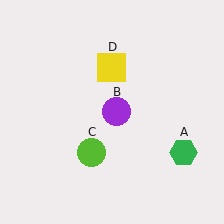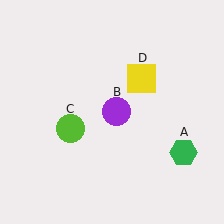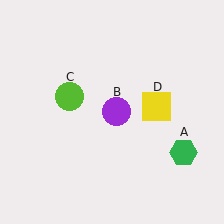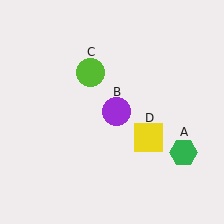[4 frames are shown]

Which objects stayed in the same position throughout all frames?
Green hexagon (object A) and purple circle (object B) remained stationary.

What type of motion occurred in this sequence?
The lime circle (object C), yellow square (object D) rotated clockwise around the center of the scene.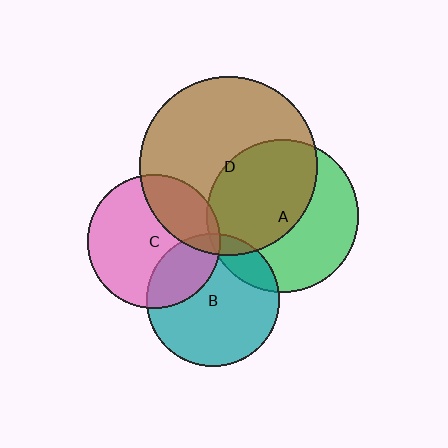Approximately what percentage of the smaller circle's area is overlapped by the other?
Approximately 15%.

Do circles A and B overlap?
Yes.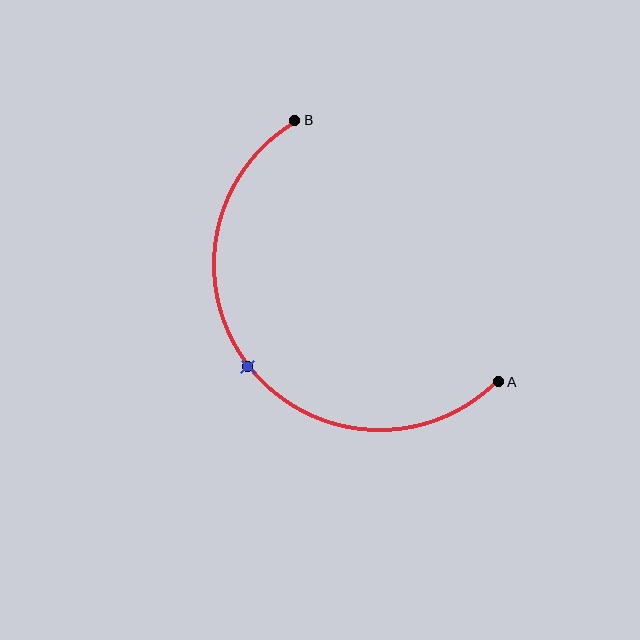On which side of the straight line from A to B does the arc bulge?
The arc bulges below and to the left of the straight line connecting A and B.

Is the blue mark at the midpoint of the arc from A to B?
Yes. The blue mark lies on the arc at equal arc-length from both A and B — it is the arc midpoint.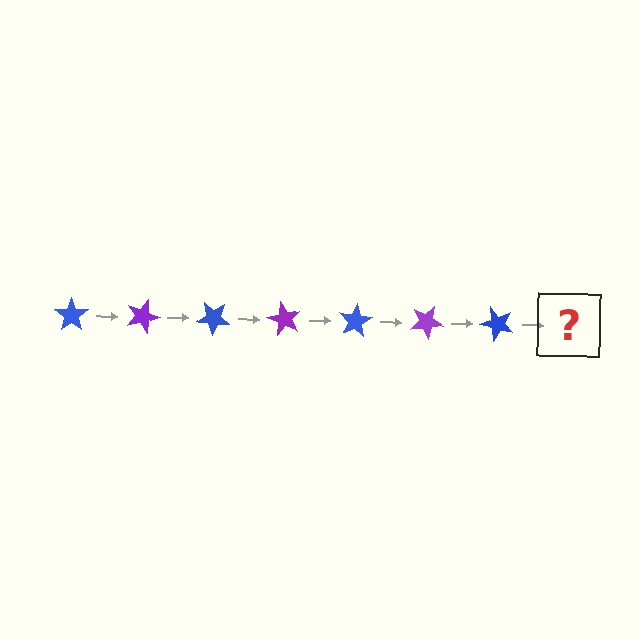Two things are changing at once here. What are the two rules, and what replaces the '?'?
The two rules are that it rotates 20 degrees each step and the color cycles through blue and purple. The '?' should be a purple star, rotated 140 degrees from the start.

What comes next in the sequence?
The next element should be a purple star, rotated 140 degrees from the start.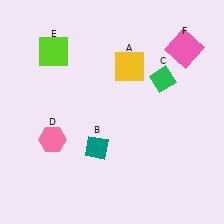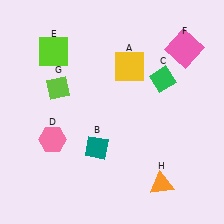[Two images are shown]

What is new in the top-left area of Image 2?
A lime diamond (G) was added in the top-left area of Image 2.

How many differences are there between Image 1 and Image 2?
There are 2 differences between the two images.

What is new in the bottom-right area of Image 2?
An orange triangle (H) was added in the bottom-right area of Image 2.